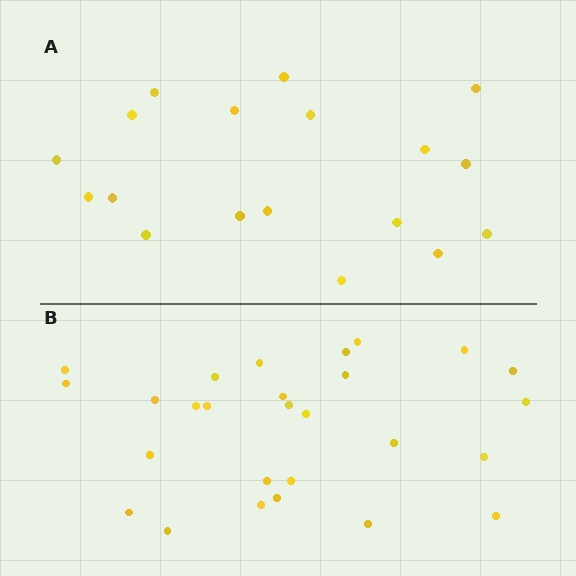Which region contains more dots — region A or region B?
Region B (the bottom region) has more dots.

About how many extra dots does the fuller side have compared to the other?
Region B has roughly 8 or so more dots than region A.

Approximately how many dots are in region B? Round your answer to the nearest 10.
About 30 dots. (The exact count is 27, which rounds to 30.)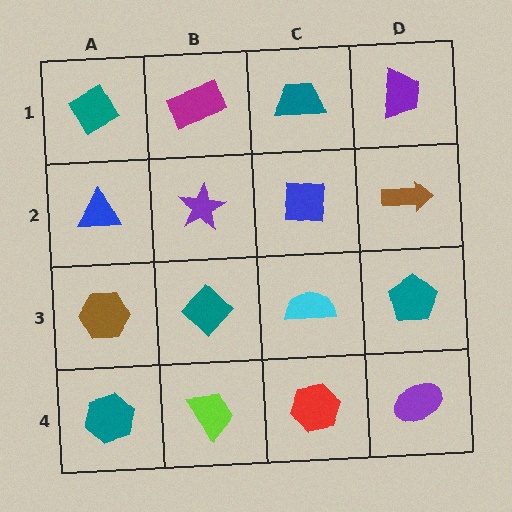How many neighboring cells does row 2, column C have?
4.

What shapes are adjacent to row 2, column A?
A teal diamond (row 1, column A), a brown hexagon (row 3, column A), a purple star (row 2, column B).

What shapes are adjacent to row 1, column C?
A blue square (row 2, column C), a magenta rectangle (row 1, column B), a purple trapezoid (row 1, column D).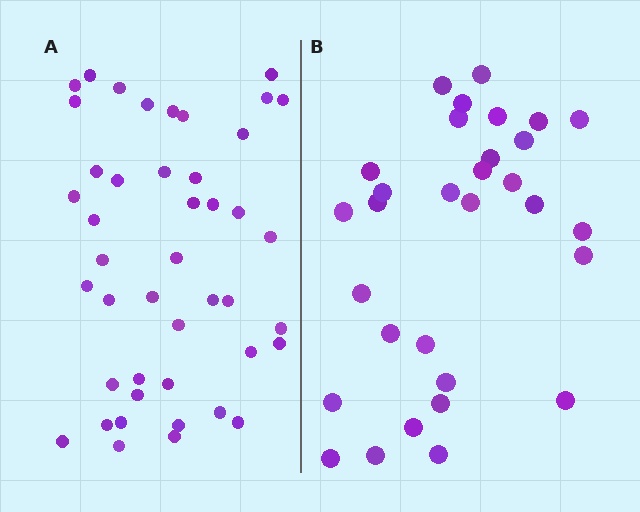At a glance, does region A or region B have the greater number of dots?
Region A (the left region) has more dots.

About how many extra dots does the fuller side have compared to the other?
Region A has approximately 15 more dots than region B.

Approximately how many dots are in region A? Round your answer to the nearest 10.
About 40 dots. (The exact count is 44, which rounds to 40.)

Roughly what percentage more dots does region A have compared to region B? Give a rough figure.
About 40% more.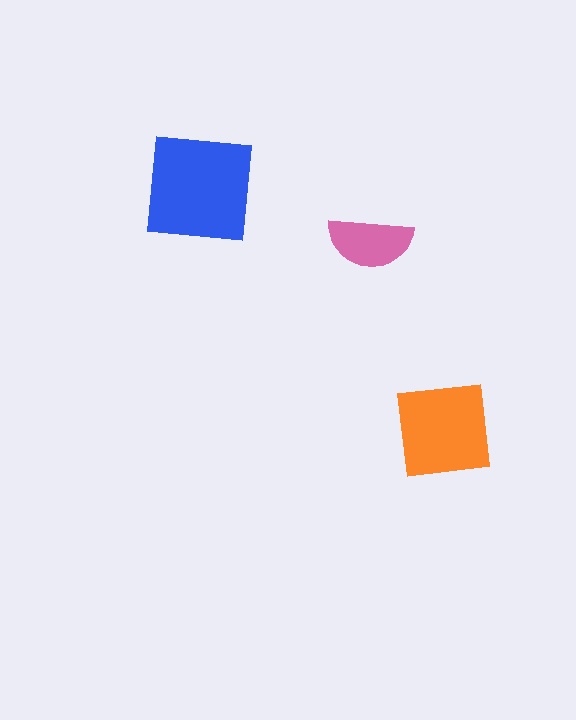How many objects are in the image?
There are 3 objects in the image.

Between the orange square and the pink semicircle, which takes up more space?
The orange square.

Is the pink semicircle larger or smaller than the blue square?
Smaller.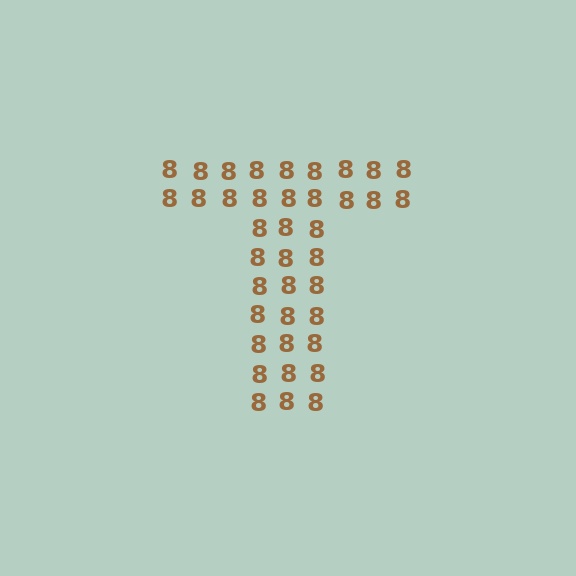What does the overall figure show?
The overall figure shows the letter T.